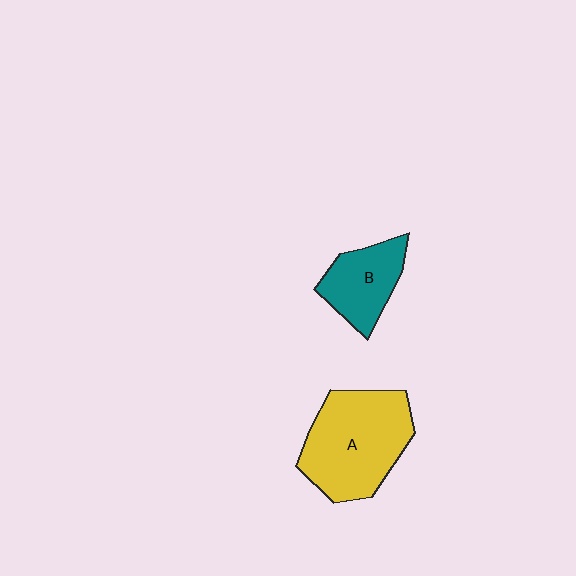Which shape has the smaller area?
Shape B (teal).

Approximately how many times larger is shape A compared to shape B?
Approximately 1.8 times.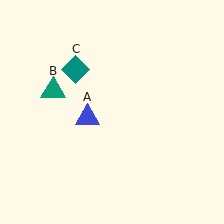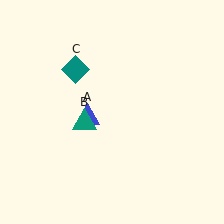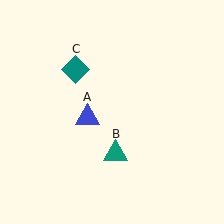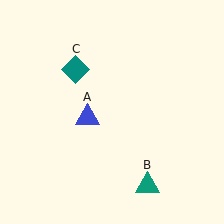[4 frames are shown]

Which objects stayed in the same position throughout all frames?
Blue triangle (object A) and teal diamond (object C) remained stationary.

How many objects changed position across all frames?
1 object changed position: teal triangle (object B).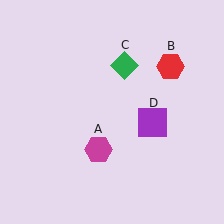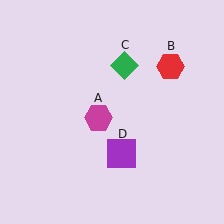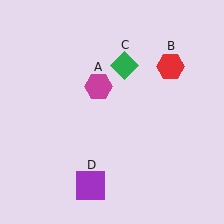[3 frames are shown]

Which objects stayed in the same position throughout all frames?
Red hexagon (object B) and green diamond (object C) remained stationary.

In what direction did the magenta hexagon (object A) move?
The magenta hexagon (object A) moved up.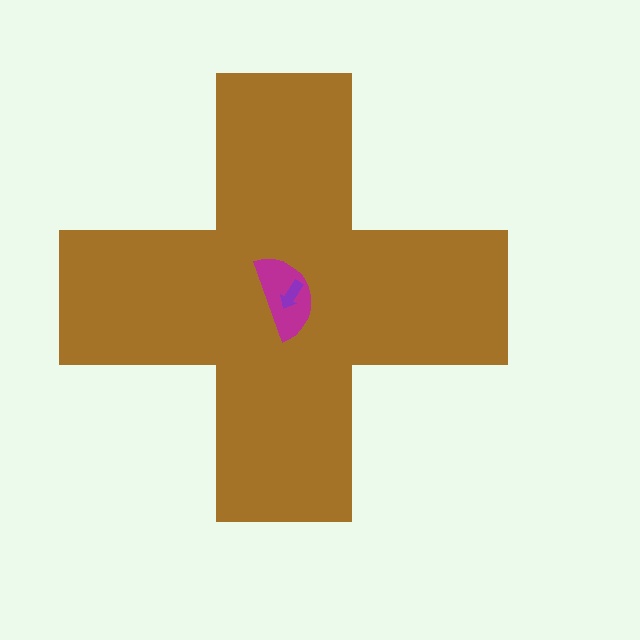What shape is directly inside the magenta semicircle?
The purple arrow.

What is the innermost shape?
The purple arrow.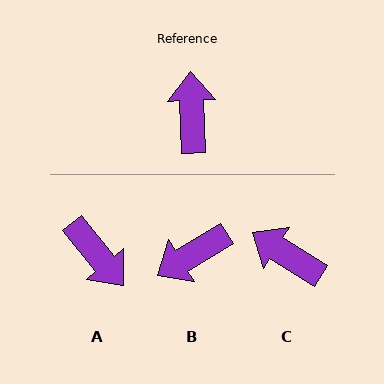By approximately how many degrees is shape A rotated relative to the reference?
Approximately 143 degrees clockwise.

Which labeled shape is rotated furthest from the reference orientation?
A, about 143 degrees away.